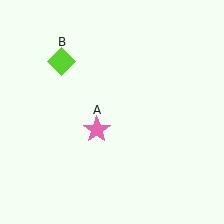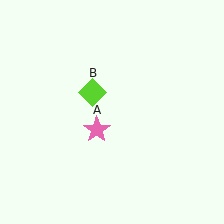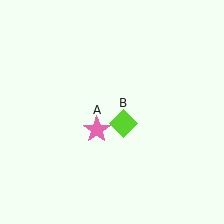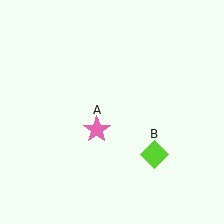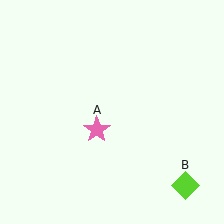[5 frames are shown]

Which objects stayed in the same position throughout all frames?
Pink star (object A) remained stationary.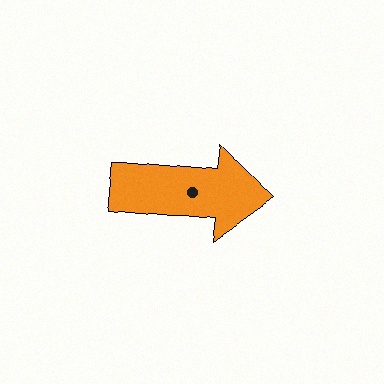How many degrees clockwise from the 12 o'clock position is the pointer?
Approximately 96 degrees.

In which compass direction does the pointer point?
East.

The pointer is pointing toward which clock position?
Roughly 3 o'clock.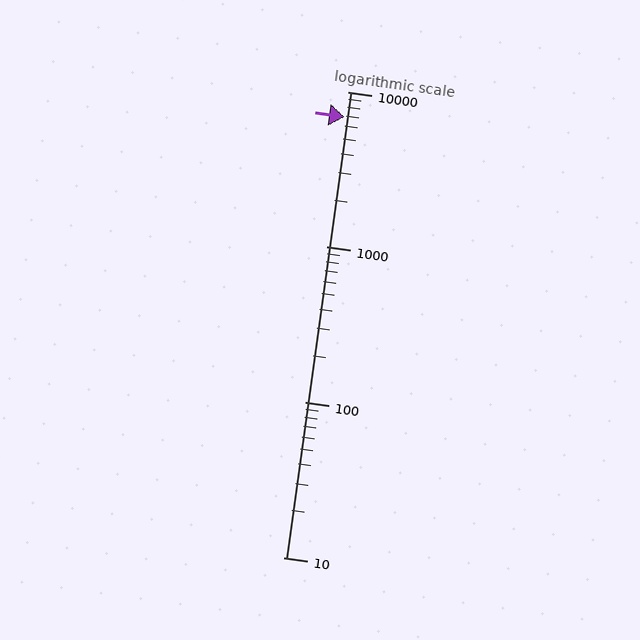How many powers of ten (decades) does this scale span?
The scale spans 3 decades, from 10 to 10000.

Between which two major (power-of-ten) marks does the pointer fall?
The pointer is between 1000 and 10000.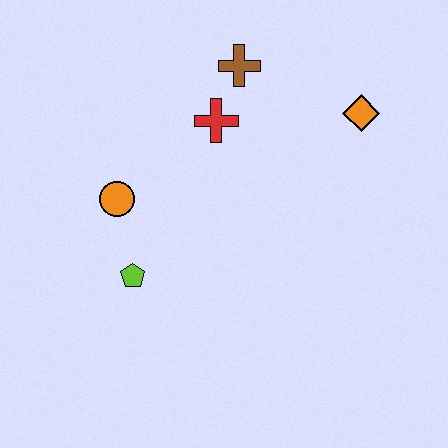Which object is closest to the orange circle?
The lime pentagon is closest to the orange circle.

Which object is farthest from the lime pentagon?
The orange diamond is farthest from the lime pentagon.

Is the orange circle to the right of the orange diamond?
No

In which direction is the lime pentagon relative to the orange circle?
The lime pentagon is below the orange circle.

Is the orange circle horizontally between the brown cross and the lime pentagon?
No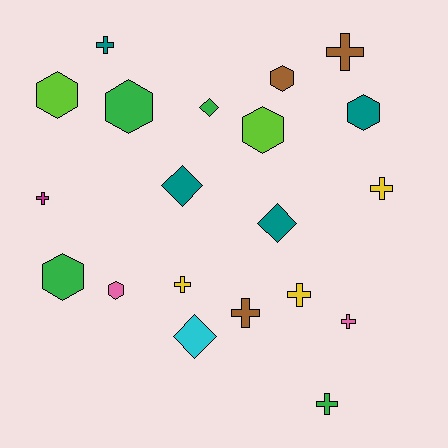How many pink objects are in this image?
There are 2 pink objects.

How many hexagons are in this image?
There are 7 hexagons.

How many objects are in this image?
There are 20 objects.